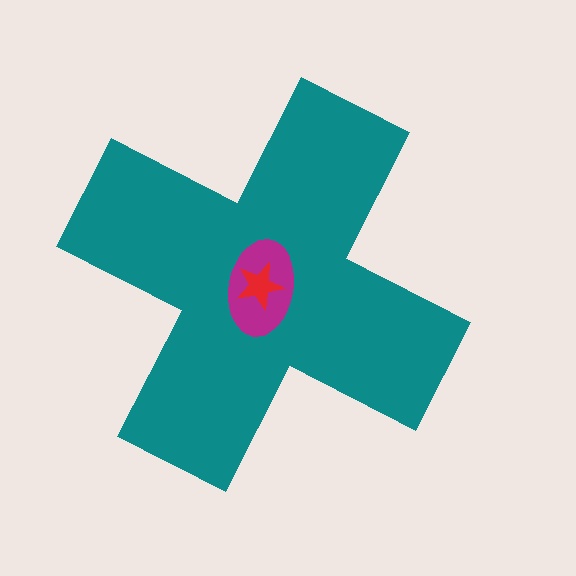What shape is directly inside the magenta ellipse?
The red star.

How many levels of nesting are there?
3.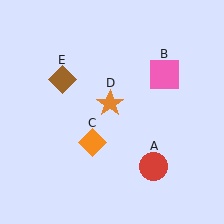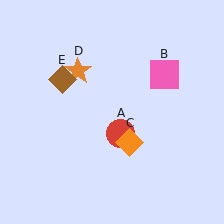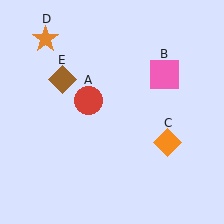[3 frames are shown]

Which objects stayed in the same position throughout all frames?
Pink square (object B) and brown diamond (object E) remained stationary.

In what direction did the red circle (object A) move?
The red circle (object A) moved up and to the left.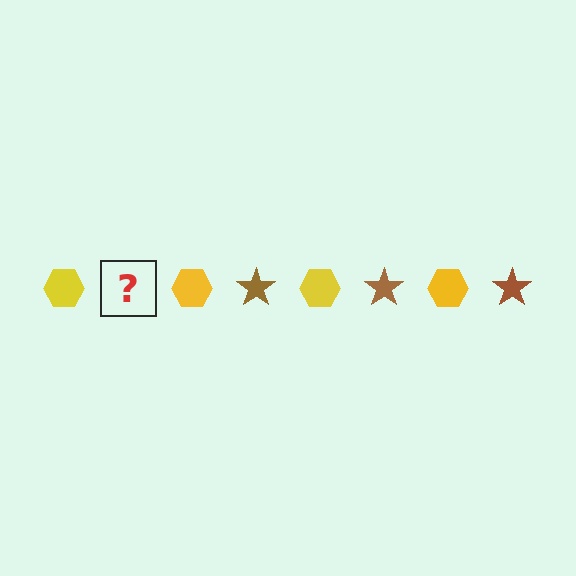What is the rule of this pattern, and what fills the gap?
The rule is that the pattern alternates between yellow hexagon and brown star. The gap should be filled with a brown star.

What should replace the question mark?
The question mark should be replaced with a brown star.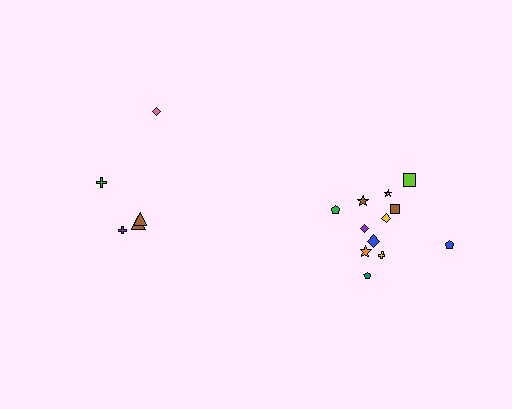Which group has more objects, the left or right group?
The right group.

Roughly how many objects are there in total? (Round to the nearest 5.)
Roughly 15 objects in total.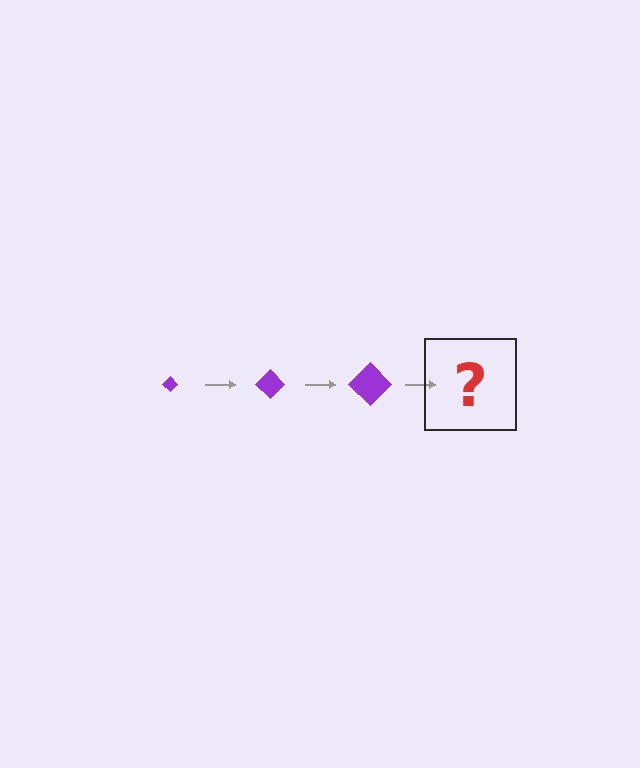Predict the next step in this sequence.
The next step is a purple diamond, larger than the previous one.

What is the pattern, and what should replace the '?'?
The pattern is that the diamond gets progressively larger each step. The '?' should be a purple diamond, larger than the previous one.